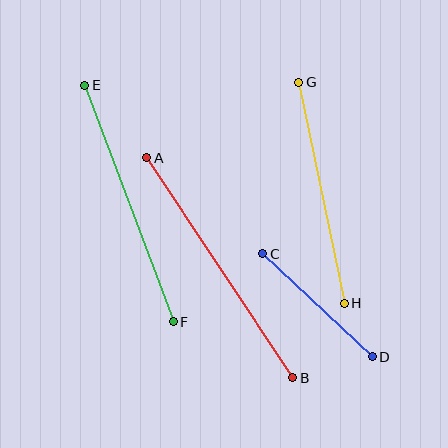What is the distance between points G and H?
The distance is approximately 225 pixels.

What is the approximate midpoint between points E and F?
The midpoint is at approximately (129, 204) pixels.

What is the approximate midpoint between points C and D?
The midpoint is at approximately (317, 305) pixels.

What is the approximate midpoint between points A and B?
The midpoint is at approximately (220, 268) pixels.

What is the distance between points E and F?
The distance is approximately 252 pixels.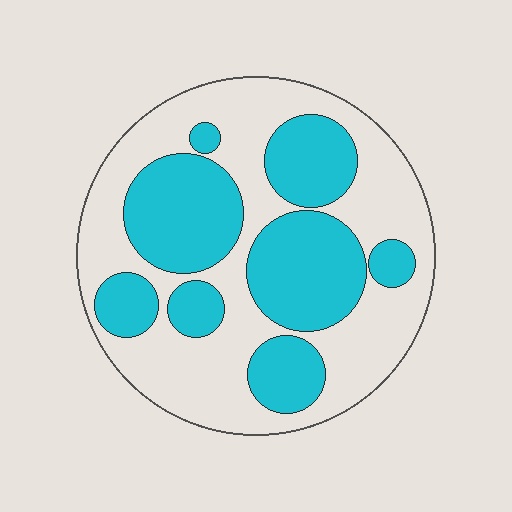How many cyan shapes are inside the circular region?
8.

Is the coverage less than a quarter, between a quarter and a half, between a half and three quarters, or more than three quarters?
Between a quarter and a half.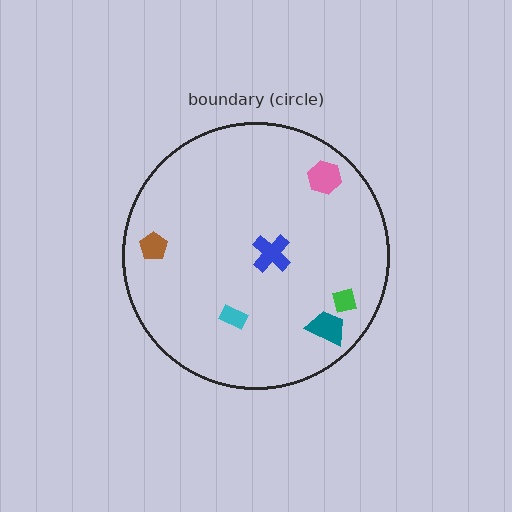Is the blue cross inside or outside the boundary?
Inside.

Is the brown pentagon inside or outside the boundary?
Inside.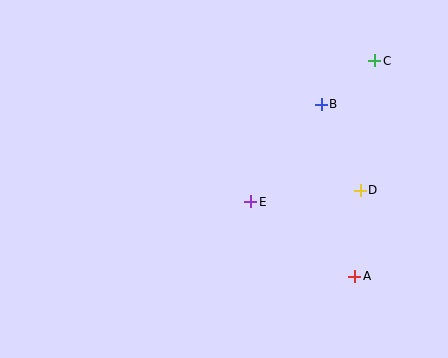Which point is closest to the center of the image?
Point E at (251, 202) is closest to the center.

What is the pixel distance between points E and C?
The distance between E and C is 188 pixels.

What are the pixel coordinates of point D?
Point D is at (360, 190).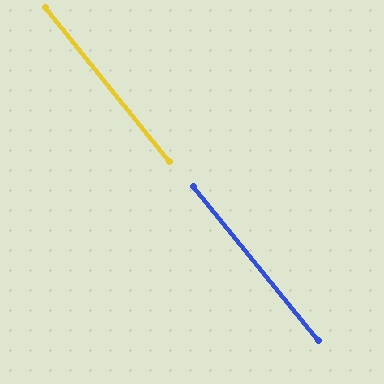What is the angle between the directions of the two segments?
Approximately 0 degrees.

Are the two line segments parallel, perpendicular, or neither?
Parallel — their directions differ by only 0.2°.